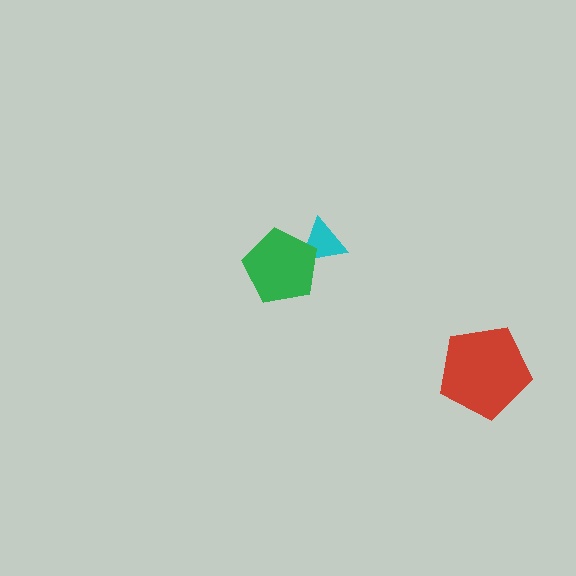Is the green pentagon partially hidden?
No, no other shape covers it.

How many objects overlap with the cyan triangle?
1 object overlaps with the cyan triangle.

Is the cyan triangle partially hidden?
Yes, it is partially covered by another shape.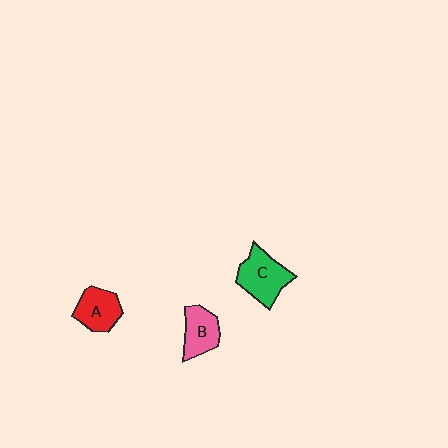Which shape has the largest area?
Shape C (green).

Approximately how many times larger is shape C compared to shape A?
Approximately 1.3 times.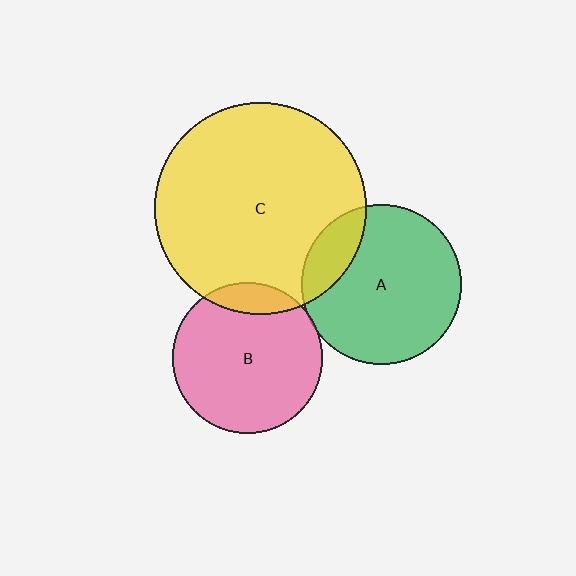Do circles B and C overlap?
Yes.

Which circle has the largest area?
Circle C (yellow).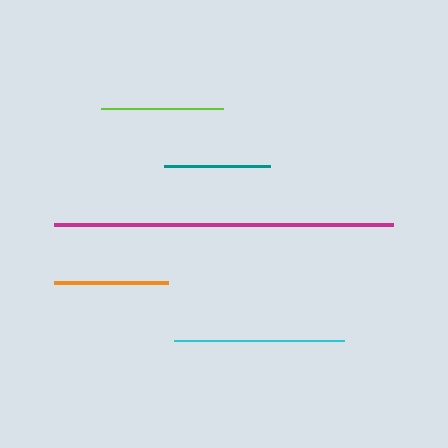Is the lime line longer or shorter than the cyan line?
The cyan line is longer than the lime line.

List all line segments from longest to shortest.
From longest to shortest: magenta, cyan, lime, orange, teal.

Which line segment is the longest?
The magenta line is the longest at approximately 339 pixels.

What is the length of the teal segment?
The teal segment is approximately 106 pixels long.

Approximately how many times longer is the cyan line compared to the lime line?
The cyan line is approximately 1.4 times the length of the lime line.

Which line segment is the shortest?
The teal line is the shortest at approximately 106 pixels.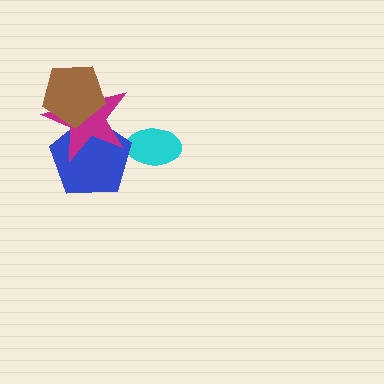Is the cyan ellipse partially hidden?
Yes, it is partially covered by another shape.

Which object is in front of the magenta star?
The brown pentagon is in front of the magenta star.